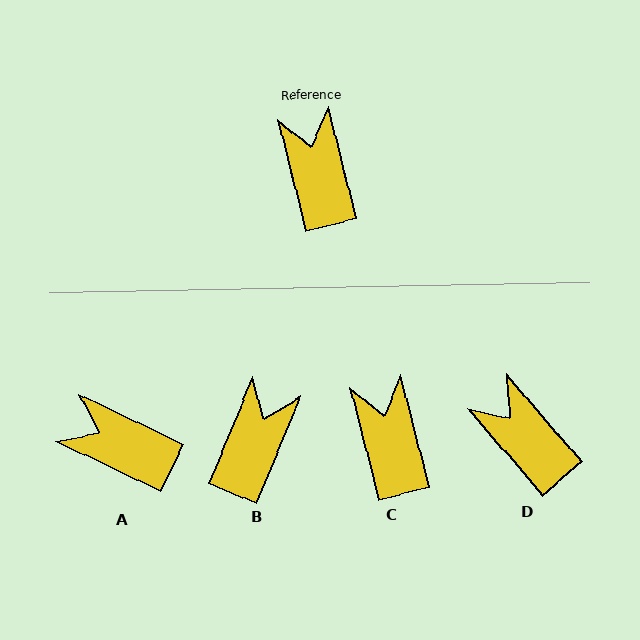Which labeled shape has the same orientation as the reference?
C.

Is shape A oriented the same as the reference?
No, it is off by about 50 degrees.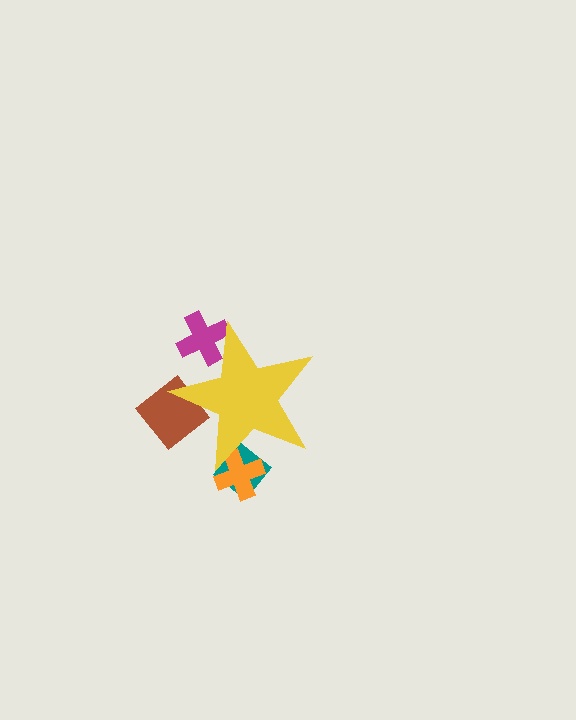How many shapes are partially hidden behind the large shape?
4 shapes are partially hidden.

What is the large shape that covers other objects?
A yellow star.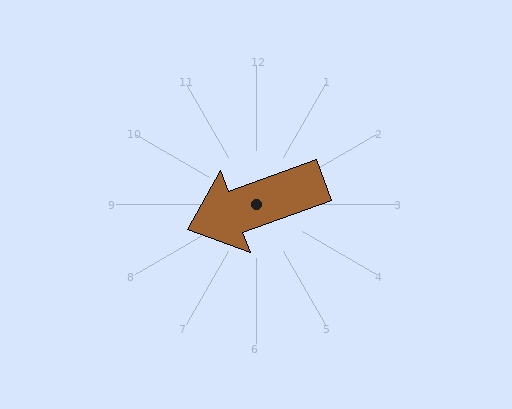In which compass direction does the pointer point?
West.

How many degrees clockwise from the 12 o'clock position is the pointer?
Approximately 250 degrees.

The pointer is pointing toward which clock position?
Roughly 8 o'clock.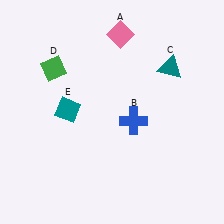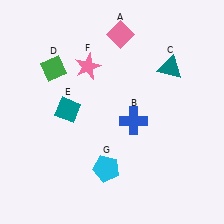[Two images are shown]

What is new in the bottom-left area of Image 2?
A cyan pentagon (G) was added in the bottom-left area of Image 2.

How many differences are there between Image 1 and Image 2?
There are 2 differences between the two images.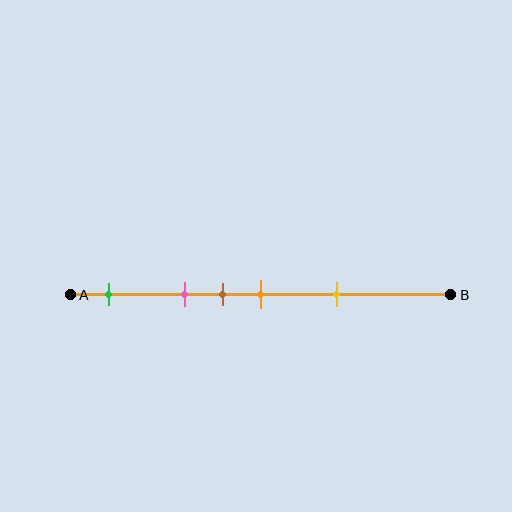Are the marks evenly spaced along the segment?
No, the marks are not evenly spaced.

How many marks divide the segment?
There are 5 marks dividing the segment.